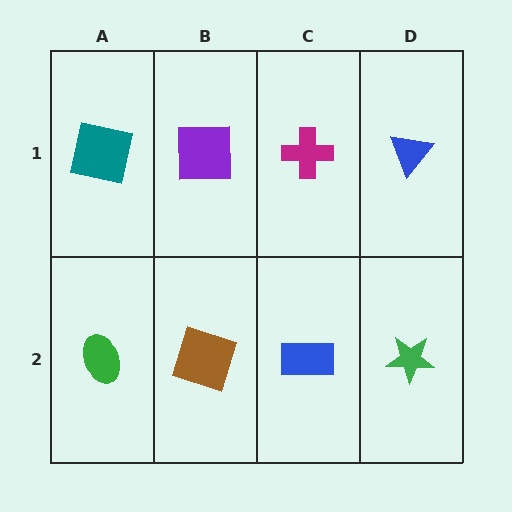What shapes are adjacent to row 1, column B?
A brown square (row 2, column B), a teal square (row 1, column A), a magenta cross (row 1, column C).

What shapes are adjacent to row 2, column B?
A purple square (row 1, column B), a green ellipse (row 2, column A), a blue rectangle (row 2, column C).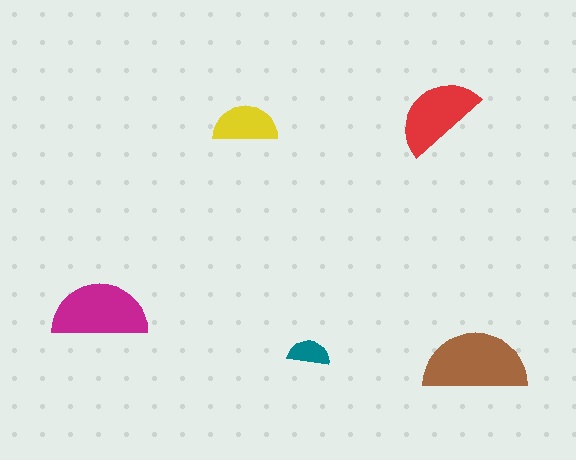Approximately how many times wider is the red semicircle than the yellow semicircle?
About 1.5 times wider.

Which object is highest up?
The red semicircle is topmost.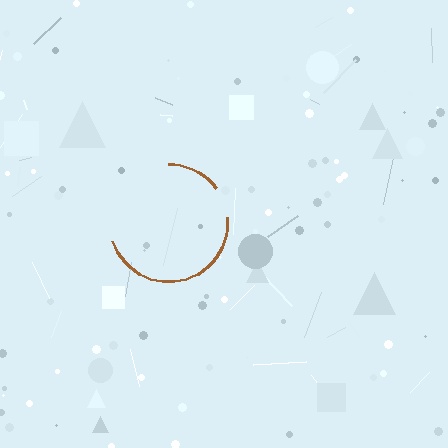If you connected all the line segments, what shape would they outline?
They would outline a circle.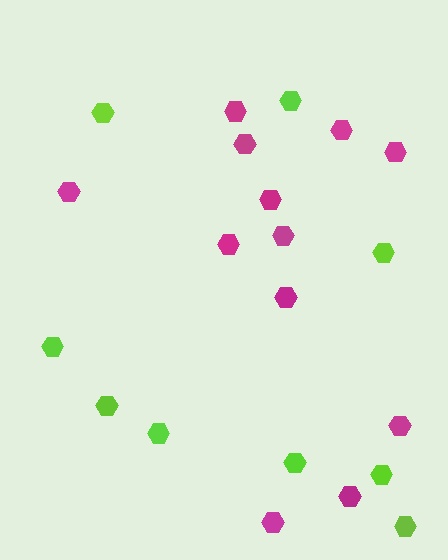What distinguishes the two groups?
There are 2 groups: one group of lime hexagons (9) and one group of magenta hexagons (12).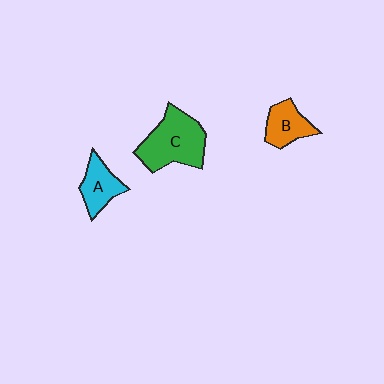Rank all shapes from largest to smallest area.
From largest to smallest: C (green), A (cyan), B (orange).